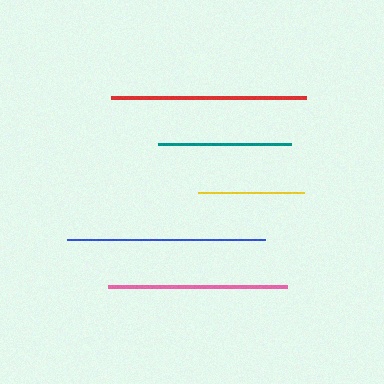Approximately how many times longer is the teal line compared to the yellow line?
The teal line is approximately 1.3 times the length of the yellow line.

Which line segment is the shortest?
The yellow line is the shortest at approximately 105 pixels.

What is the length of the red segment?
The red segment is approximately 195 pixels long.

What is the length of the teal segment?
The teal segment is approximately 133 pixels long.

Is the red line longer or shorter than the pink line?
The red line is longer than the pink line.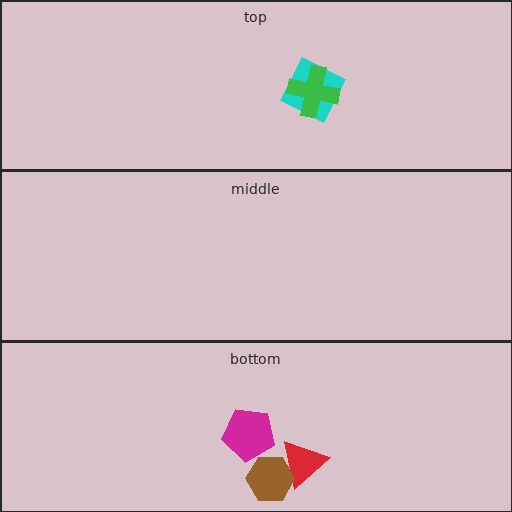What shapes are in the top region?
The cyan square, the green cross.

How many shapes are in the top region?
2.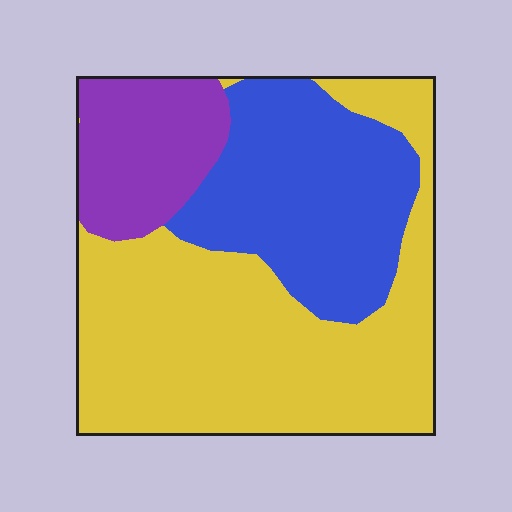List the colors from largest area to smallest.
From largest to smallest: yellow, blue, purple.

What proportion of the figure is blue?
Blue takes up about one third (1/3) of the figure.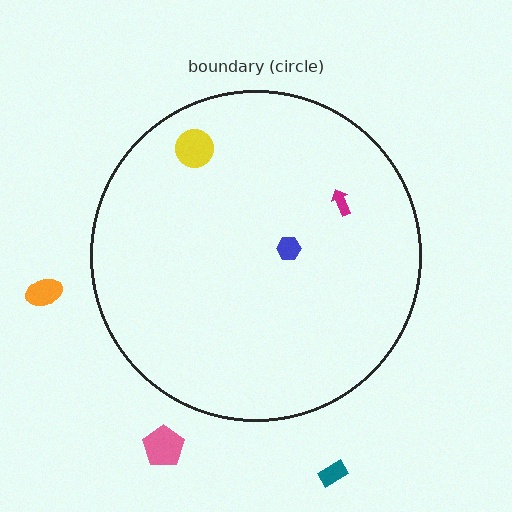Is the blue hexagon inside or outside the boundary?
Inside.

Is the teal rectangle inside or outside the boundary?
Outside.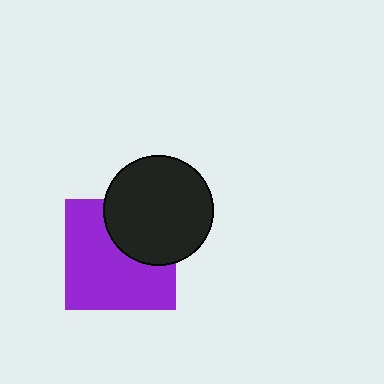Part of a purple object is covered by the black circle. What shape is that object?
It is a square.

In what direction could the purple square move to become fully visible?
The purple square could move toward the lower-left. That would shift it out from behind the black circle entirely.